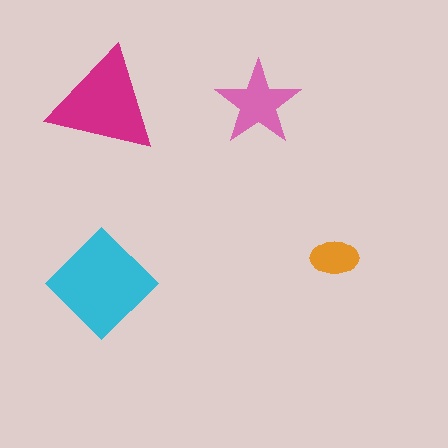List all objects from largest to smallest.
The cyan diamond, the magenta triangle, the pink star, the orange ellipse.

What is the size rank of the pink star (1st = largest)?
3rd.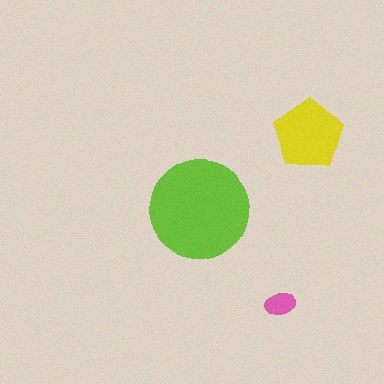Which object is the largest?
The lime circle.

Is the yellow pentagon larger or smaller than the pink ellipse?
Larger.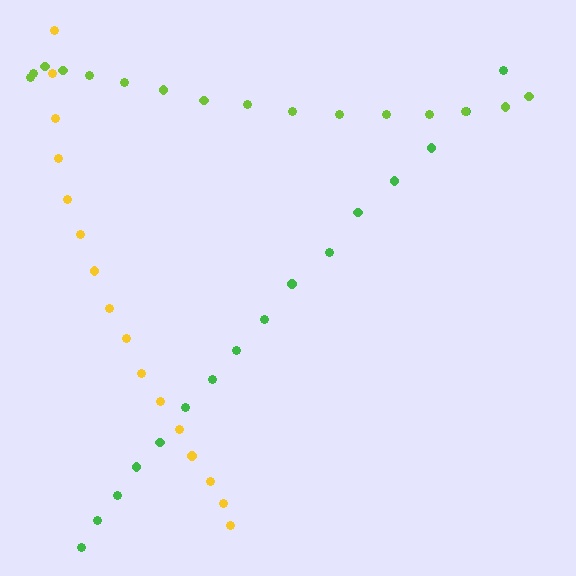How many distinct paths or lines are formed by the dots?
There are 3 distinct paths.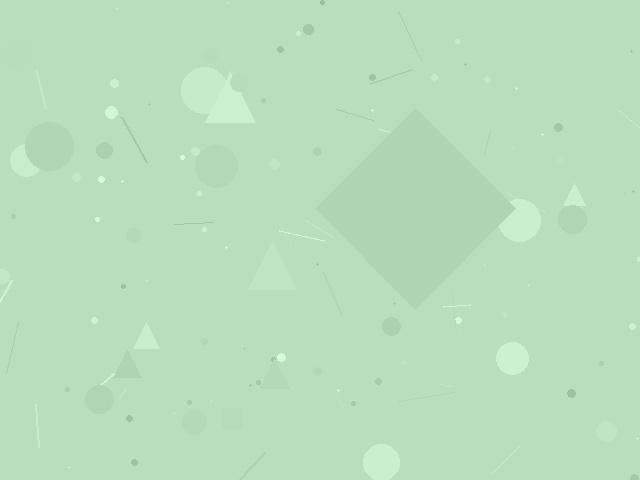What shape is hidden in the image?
A diamond is hidden in the image.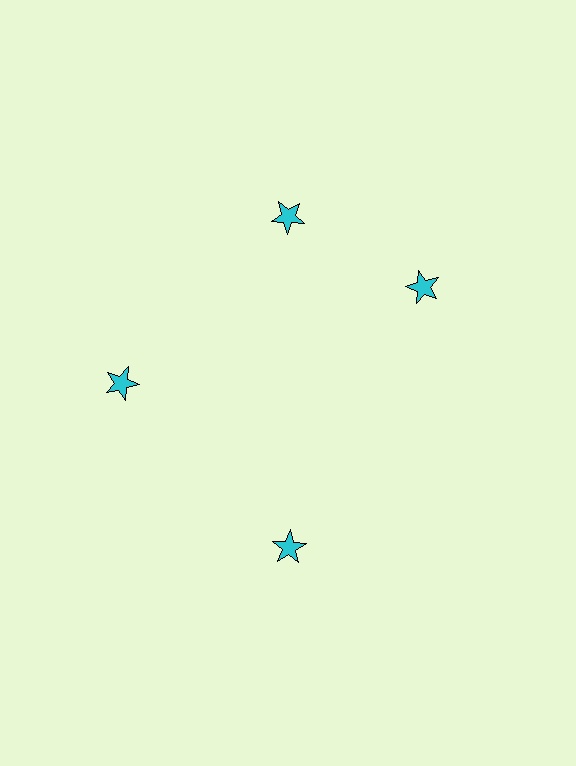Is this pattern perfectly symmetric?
No. The 4 cyan stars are arranged in a ring, but one element near the 3 o'clock position is rotated out of alignment along the ring, breaking the 4-fold rotational symmetry.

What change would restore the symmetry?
The symmetry would be restored by rotating it back into even spacing with its neighbors so that all 4 stars sit at equal angles and equal distance from the center.